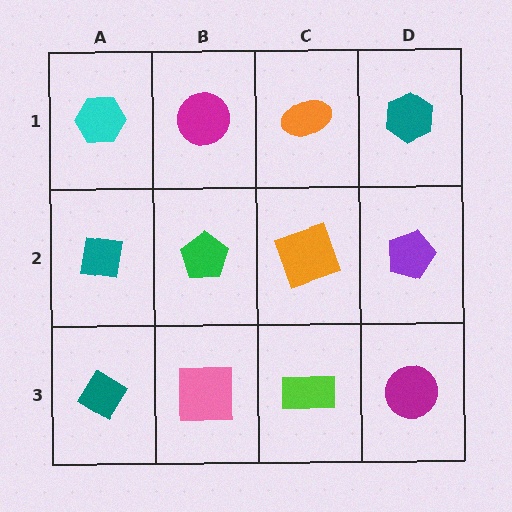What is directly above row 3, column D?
A purple pentagon.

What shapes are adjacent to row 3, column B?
A green pentagon (row 2, column B), a teal diamond (row 3, column A), a lime rectangle (row 3, column C).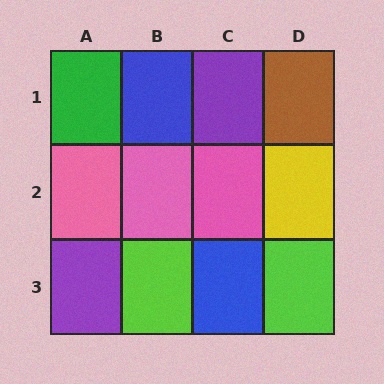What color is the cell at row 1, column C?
Purple.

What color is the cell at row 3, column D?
Lime.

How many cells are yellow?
1 cell is yellow.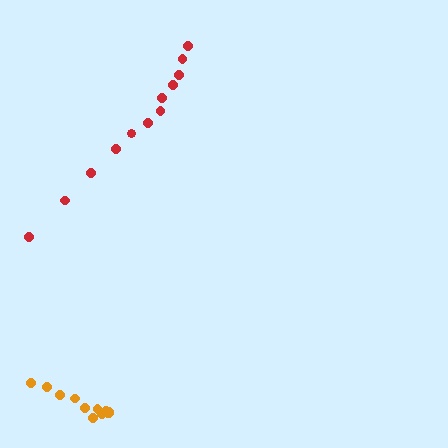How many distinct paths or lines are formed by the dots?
There are 2 distinct paths.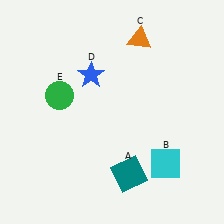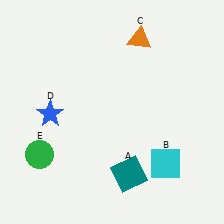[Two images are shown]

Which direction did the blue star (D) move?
The blue star (D) moved left.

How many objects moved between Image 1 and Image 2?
2 objects moved between the two images.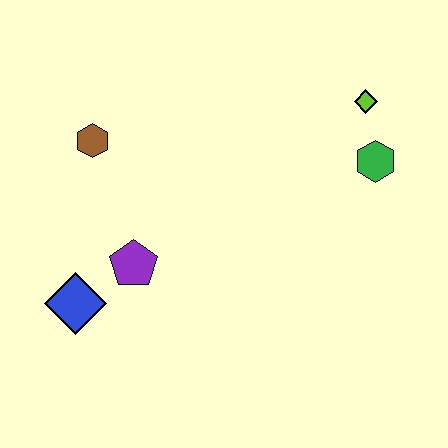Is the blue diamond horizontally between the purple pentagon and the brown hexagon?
No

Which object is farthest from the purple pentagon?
The lime diamond is farthest from the purple pentagon.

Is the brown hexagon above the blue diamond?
Yes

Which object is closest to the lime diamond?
The green hexagon is closest to the lime diamond.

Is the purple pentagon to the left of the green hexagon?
Yes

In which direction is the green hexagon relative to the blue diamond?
The green hexagon is to the right of the blue diamond.